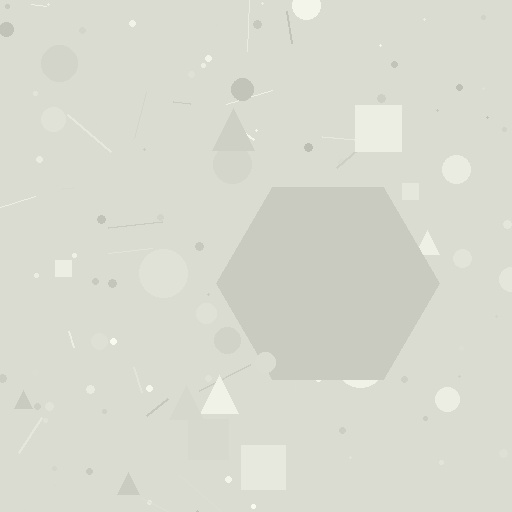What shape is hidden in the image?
A hexagon is hidden in the image.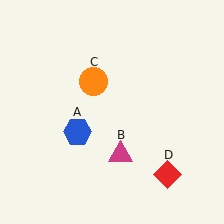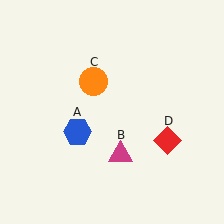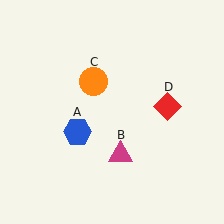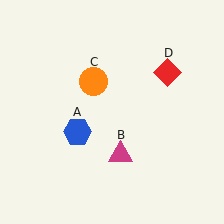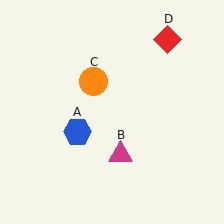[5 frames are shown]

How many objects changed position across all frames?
1 object changed position: red diamond (object D).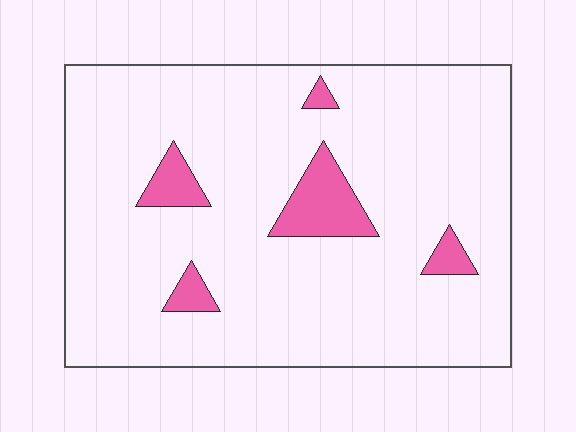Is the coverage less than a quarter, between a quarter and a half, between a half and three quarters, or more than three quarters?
Less than a quarter.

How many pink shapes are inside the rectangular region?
5.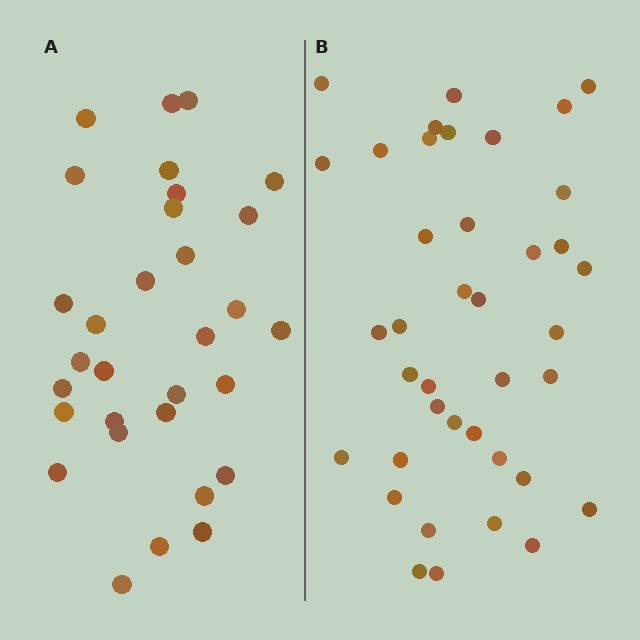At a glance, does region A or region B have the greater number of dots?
Region B (the right region) has more dots.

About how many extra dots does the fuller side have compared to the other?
Region B has roughly 8 or so more dots than region A.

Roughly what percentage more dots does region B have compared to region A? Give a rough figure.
About 25% more.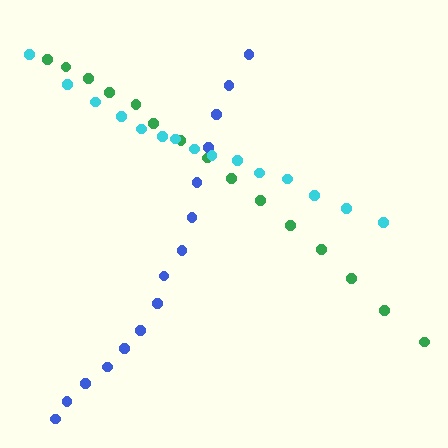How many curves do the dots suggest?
There are 3 distinct paths.